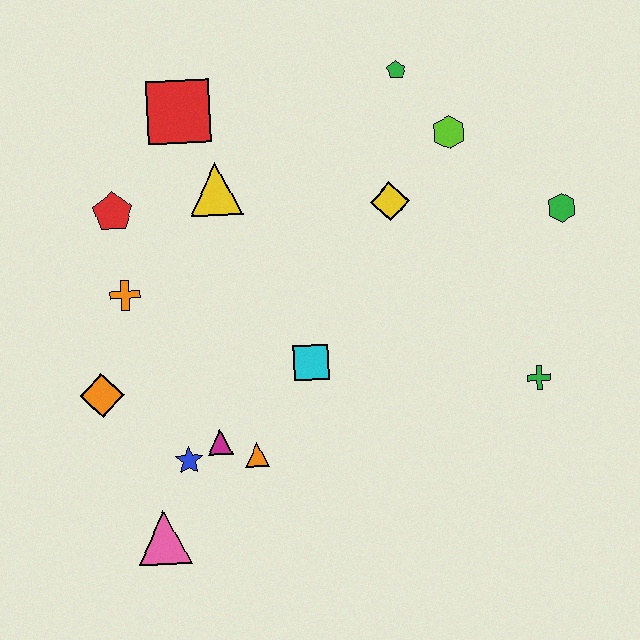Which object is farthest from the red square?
The green cross is farthest from the red square.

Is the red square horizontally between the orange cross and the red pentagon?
No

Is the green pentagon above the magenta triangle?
Yes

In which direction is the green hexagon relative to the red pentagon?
The green hexagon is to the right of the red pentagon.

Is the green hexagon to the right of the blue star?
Yes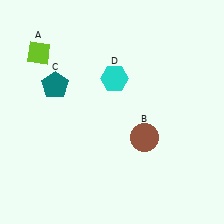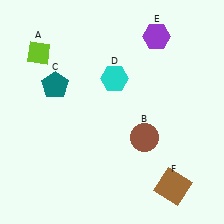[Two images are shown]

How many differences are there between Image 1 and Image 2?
There are 2 differences between the two images.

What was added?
A purple hexagon (E), a brown square (F) were added in Image 2.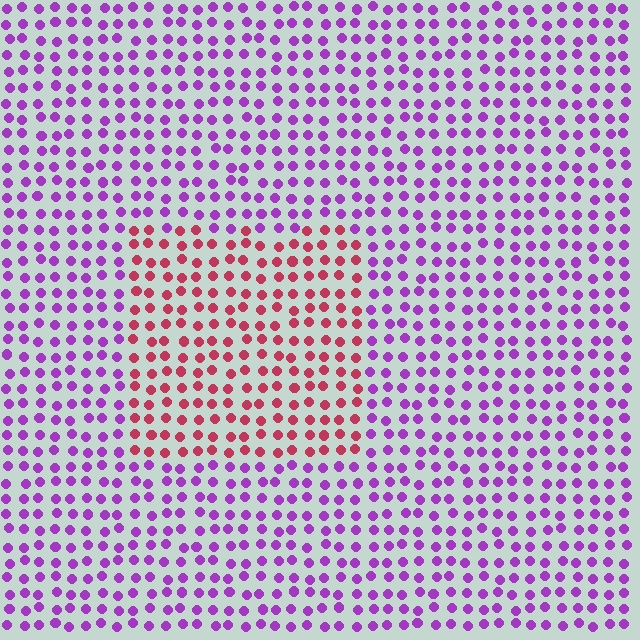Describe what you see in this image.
The image is filled with small purple elements in a uniform arrangement. A rectangle-shaped region is visible where the elements are tinted to a slightly different hue, forming a subtle color boundary.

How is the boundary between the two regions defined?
The boundary is defined purely by a slight shift in hue (about 57 degrees). Spacing, size, and orientation are identical on both sides.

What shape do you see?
I see a rectangle.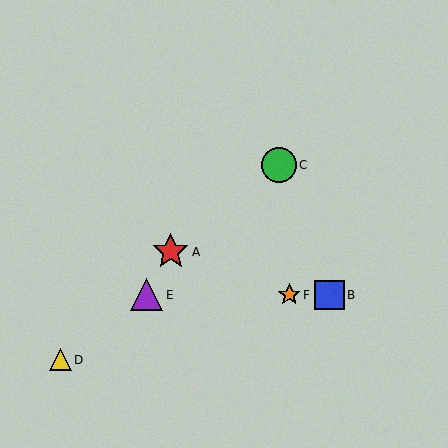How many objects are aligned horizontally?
3 objects (B, E, F) are aligned horizontally.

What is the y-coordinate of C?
Object C is at y≈165.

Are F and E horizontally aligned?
Yes, both are at y≈295.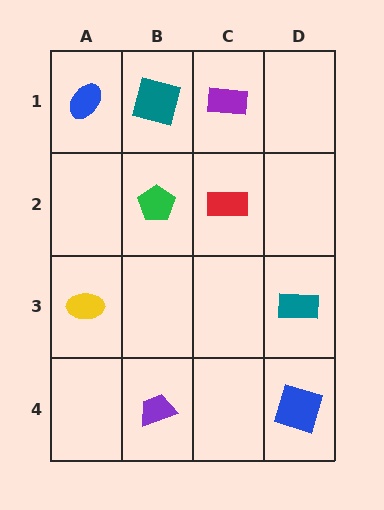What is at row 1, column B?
A teal square.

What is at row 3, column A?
A yellow ellipse.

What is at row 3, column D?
A teal rectangle.